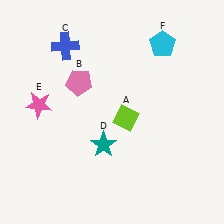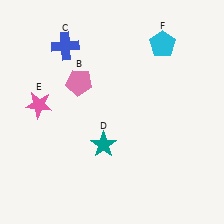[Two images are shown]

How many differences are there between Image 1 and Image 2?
There is 1 difference between the two images.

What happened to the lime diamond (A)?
The lime diamond (A) was removed in Image 2. It was in the bottom-right area of Image 1.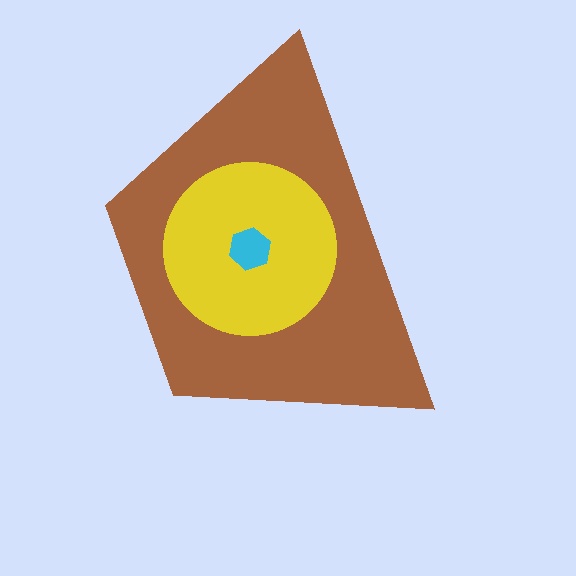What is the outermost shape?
The brown trapezoid.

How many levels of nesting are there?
3.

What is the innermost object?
The cyan hexagon.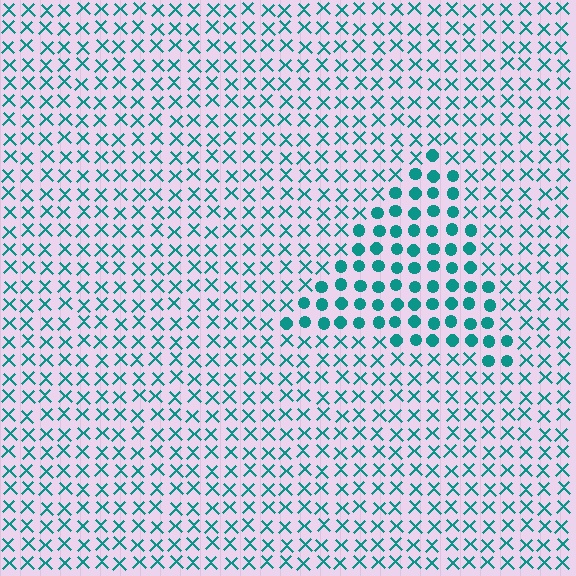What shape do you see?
I see a triangle.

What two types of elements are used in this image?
The image uses circles inside the triangle region and X marks outside it.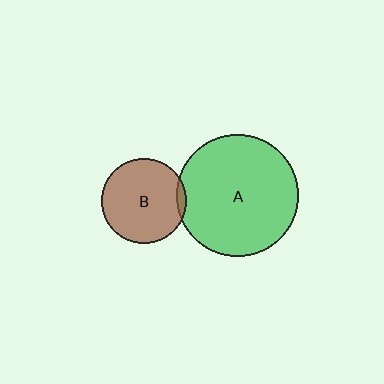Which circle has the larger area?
Circle A (green).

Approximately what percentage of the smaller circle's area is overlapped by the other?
Approximately 5%.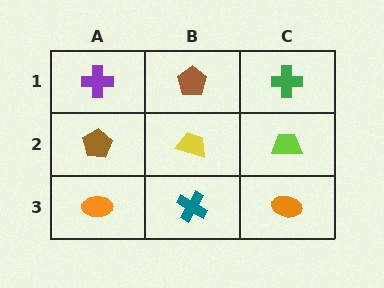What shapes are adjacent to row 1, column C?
A lime trapezoid (row 2, column C), a brown pentagon (row 1, column B).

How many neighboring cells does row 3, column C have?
2.